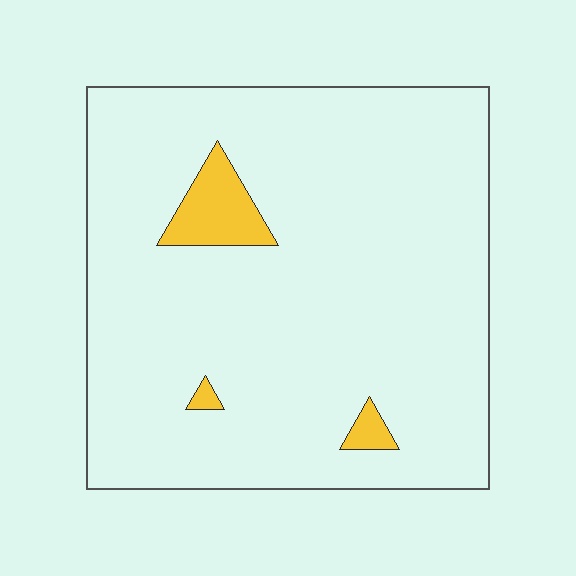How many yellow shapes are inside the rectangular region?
3.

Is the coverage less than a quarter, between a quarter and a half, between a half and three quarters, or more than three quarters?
Less than a quarter.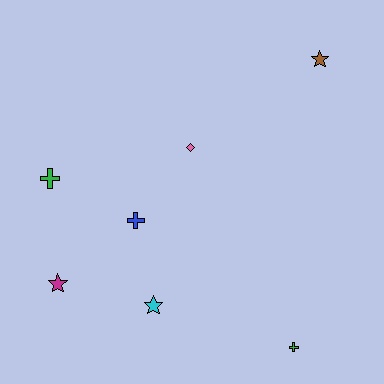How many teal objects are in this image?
There are no teal objects.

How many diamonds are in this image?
There is 1 diamond.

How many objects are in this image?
There are 7 objects.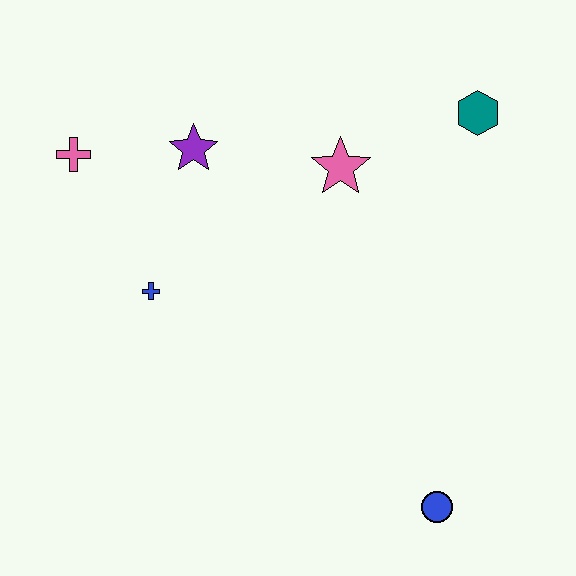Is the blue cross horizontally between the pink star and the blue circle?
No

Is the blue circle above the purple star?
No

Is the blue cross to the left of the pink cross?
No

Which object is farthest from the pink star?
The blue circle is farthest from the pink star.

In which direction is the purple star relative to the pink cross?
The purple star is to the right of the pink cross.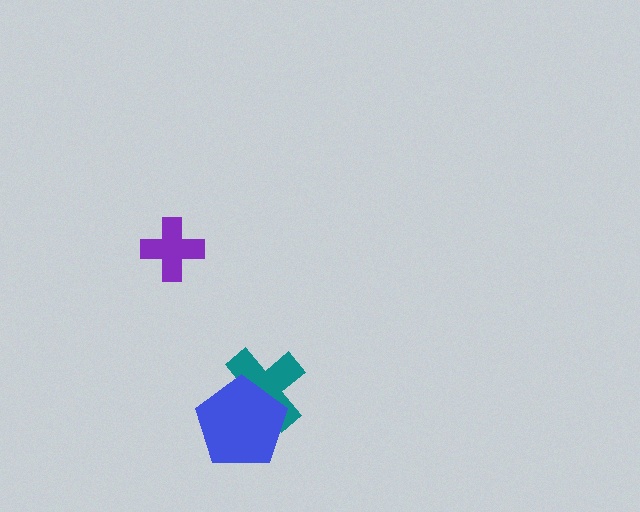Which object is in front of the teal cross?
The blue pentagon is in front of the teal cross.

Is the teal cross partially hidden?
Yes, it is partially covered by another shape.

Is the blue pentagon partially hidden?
No, no other shape covers it.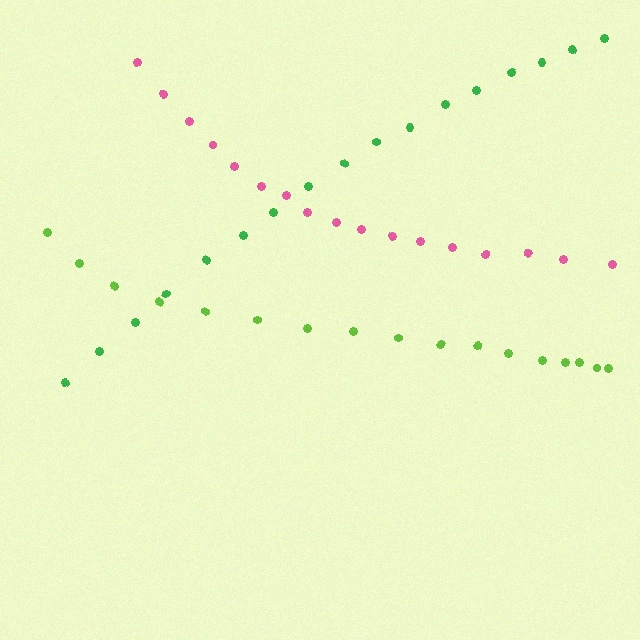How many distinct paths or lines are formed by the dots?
There are 3 distinct paths.